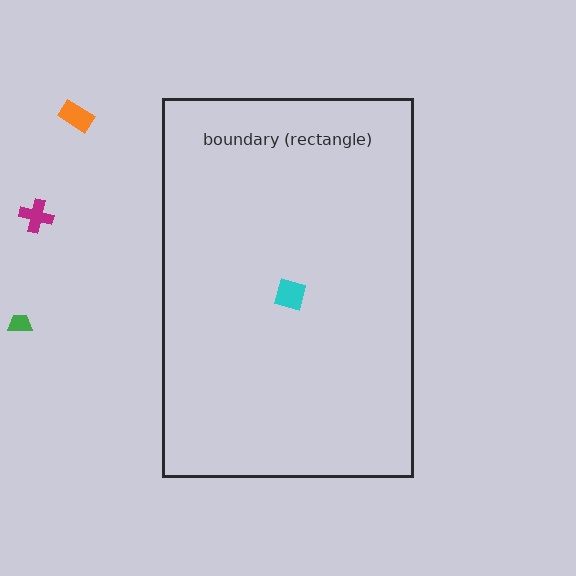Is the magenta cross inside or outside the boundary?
Outside.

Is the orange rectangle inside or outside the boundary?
Outside.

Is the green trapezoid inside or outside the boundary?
Outside.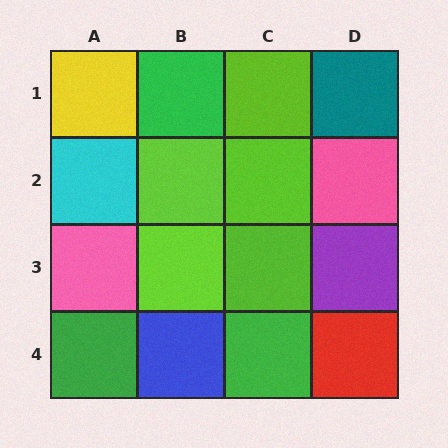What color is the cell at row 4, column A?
Green.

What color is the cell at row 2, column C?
Lime.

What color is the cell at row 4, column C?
Green.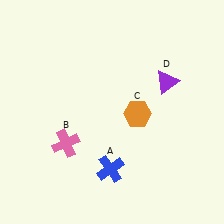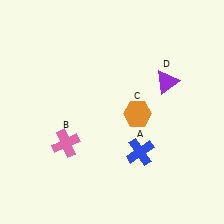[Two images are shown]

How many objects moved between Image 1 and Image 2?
1 object moved between the two images.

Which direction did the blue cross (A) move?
The blue cross (A) moved right.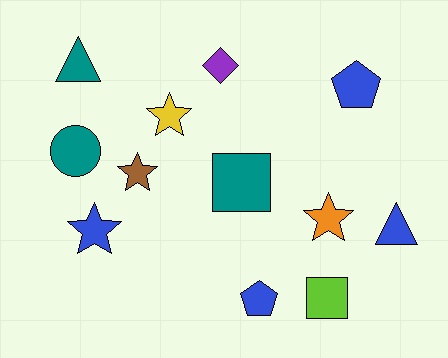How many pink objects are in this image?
There are no pink objects.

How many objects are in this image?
There are 12 objects.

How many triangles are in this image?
There are 2 triangles.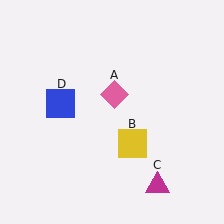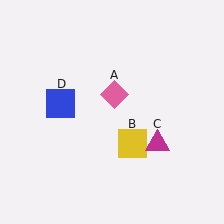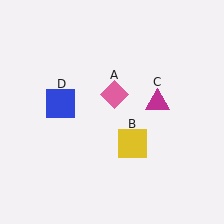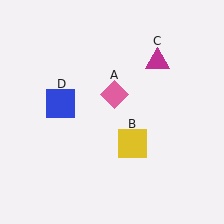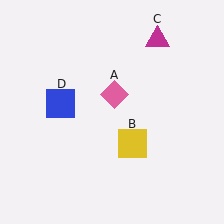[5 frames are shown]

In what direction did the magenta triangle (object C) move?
The magenta triangle (object C) moved up.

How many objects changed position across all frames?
1 object changed position: magenta triangle (object C).